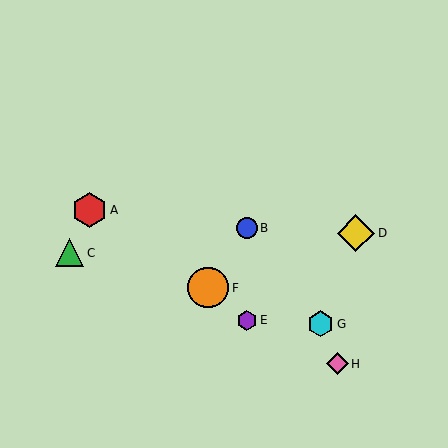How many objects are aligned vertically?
2 objects (B, E) are aligned vertically.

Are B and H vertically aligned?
No, B is at x≈247 and H is at x≈338.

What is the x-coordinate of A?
Object A is at x≈89.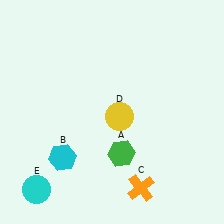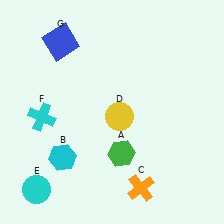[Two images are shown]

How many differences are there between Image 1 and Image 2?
There are 2 differences between the two images.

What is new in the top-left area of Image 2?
A blue square (G) was added in the top-left area of Image 2.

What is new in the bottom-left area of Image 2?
A cyan cross (F) was added in the bottom-left area of Image 2.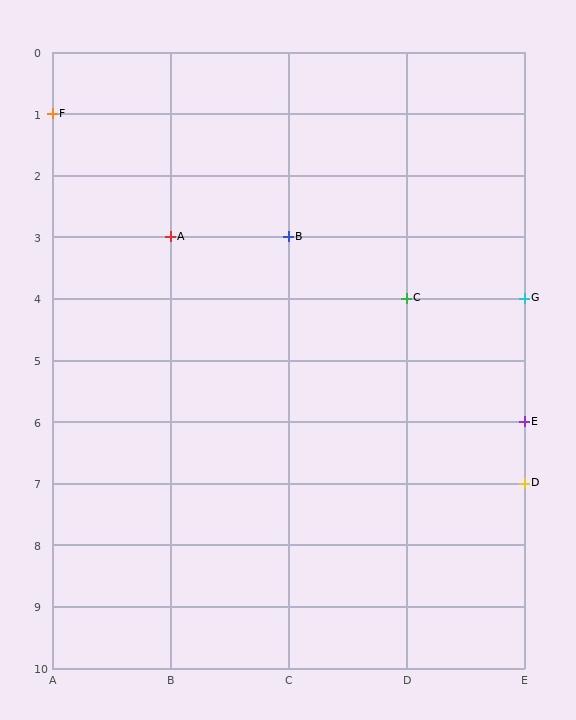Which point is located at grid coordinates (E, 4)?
Point G is at (E, 4).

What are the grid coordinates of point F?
Point F is at grid coordinates (A, 1).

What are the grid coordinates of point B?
Point B is at grid coordinates (C, 3).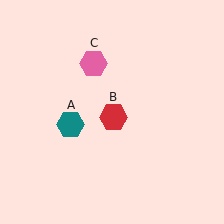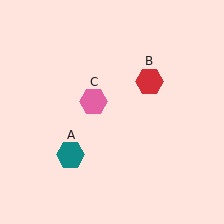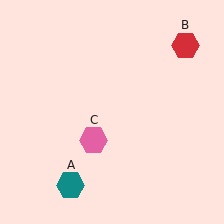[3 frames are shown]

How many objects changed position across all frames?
3 objects changed position: teal hexagon (object A), red hexagon (object B), pink hexagon (object C).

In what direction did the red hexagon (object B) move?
The red hexagon (object B) moved up and to the right.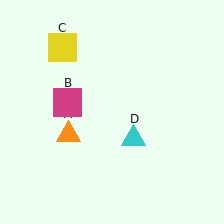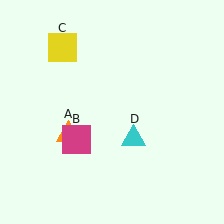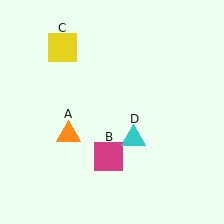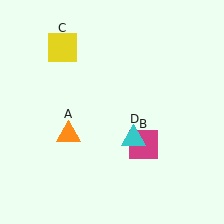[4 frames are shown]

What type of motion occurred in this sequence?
The magenta square (object B) rotated counterclockwise around the center of the scene.